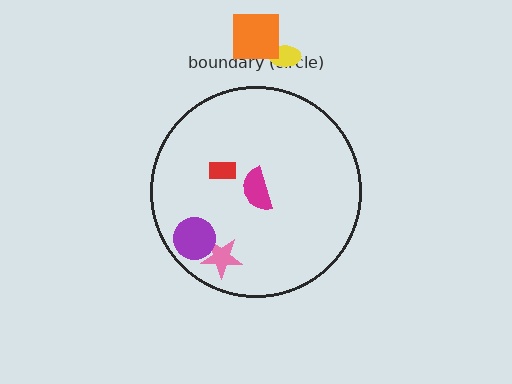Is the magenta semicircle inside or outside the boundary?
Inside.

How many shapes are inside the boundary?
4 inside, 2 outside.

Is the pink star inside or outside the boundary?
Inside.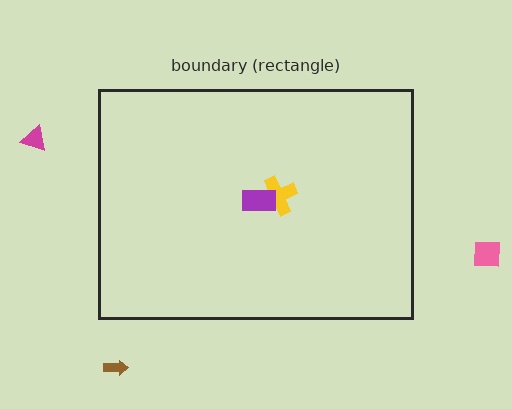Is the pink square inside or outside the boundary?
Outside.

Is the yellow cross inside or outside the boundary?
Inside.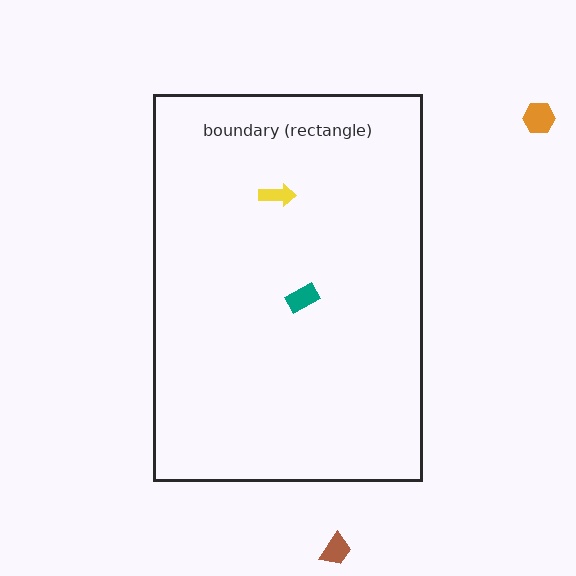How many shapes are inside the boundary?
2 inside, 2 outside.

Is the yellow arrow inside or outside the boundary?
Inside.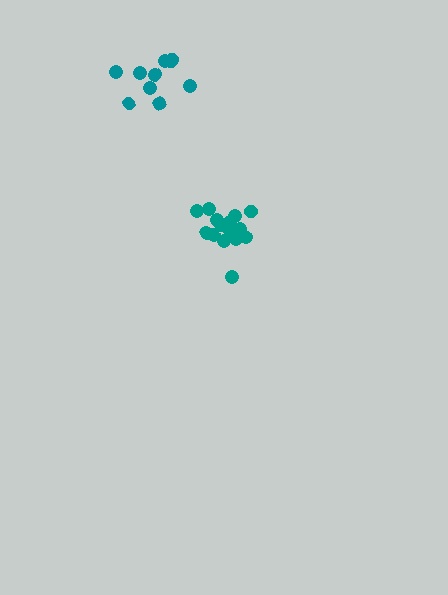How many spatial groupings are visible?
There are 2 spatial groupings.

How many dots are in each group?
Group 1: 10 dots, Group 2: 15 dots (25 total).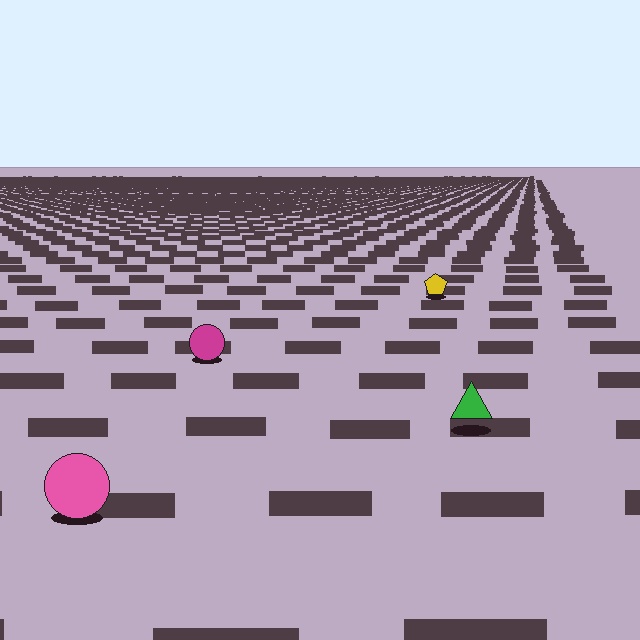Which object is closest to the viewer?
The pink circle is closest. The texture marks near it are larger and more spread out.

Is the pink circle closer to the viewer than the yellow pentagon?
Yes. The pink circle is closer — you can tell from the texture gradient: the ground texture is coarser near it.